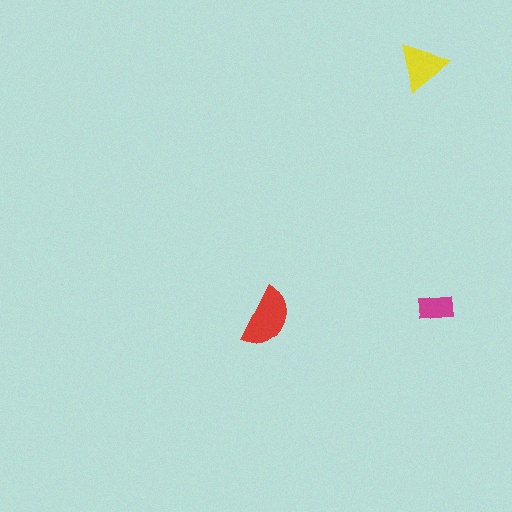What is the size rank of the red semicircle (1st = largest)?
1st.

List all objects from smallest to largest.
The magenta rectangle, the yellow triangle, the red semicircle.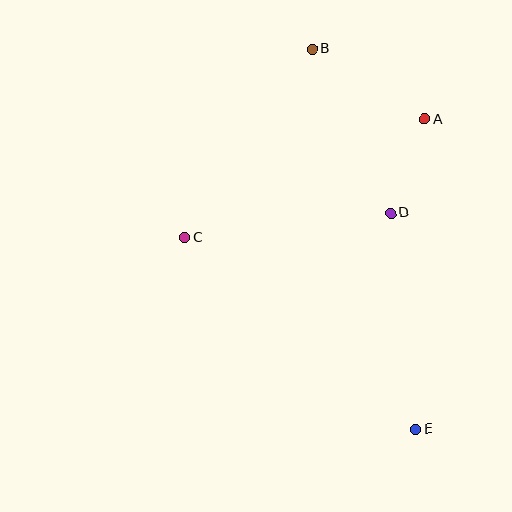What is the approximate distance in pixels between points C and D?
The distance between C and D is approximately 207 pixels.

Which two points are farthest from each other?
Points B and E are farthest from each other.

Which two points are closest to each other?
Points A and D are closest to each other.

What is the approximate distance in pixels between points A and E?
The distance between A and E is approximately 311 pixels.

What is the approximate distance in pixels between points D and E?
The distance between D and E is approximately 218 pixels.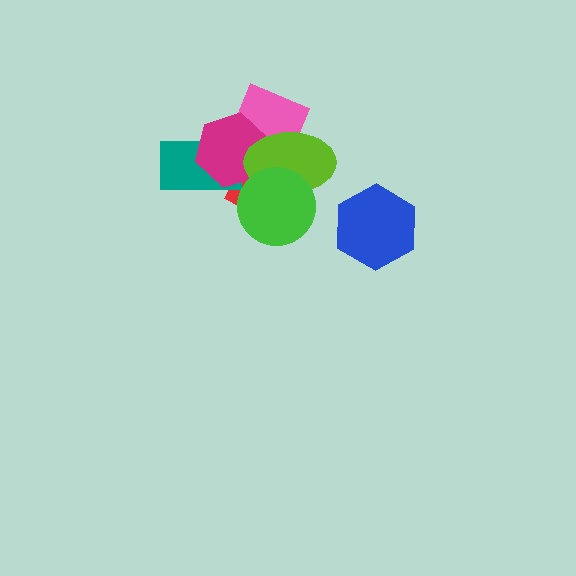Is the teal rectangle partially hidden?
Yes, it is partially covered by another shape.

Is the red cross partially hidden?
Yes, it is partially covered by another shape.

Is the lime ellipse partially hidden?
Yes, it is partially covered by another shape.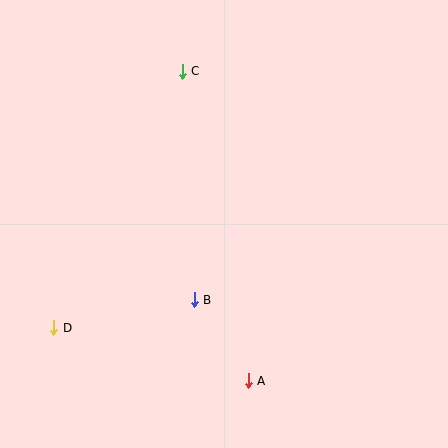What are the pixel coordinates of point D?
Point D is at (54, 328).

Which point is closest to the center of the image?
Point B at (194, 300) is closest to the center.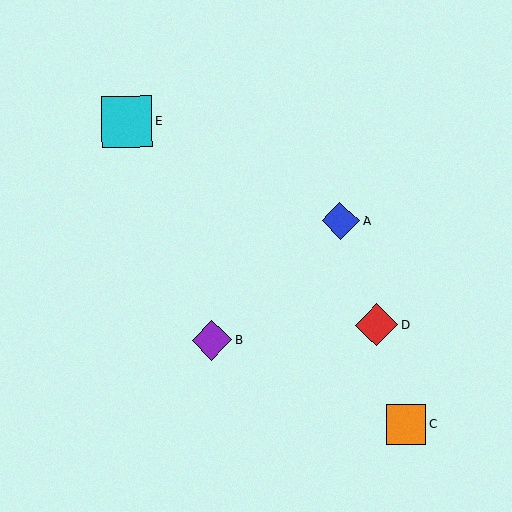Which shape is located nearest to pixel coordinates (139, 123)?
The cyan square (labeled E) at (127, 122) is nearest to that location.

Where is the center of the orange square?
The center of the orange square is at (406, 424).